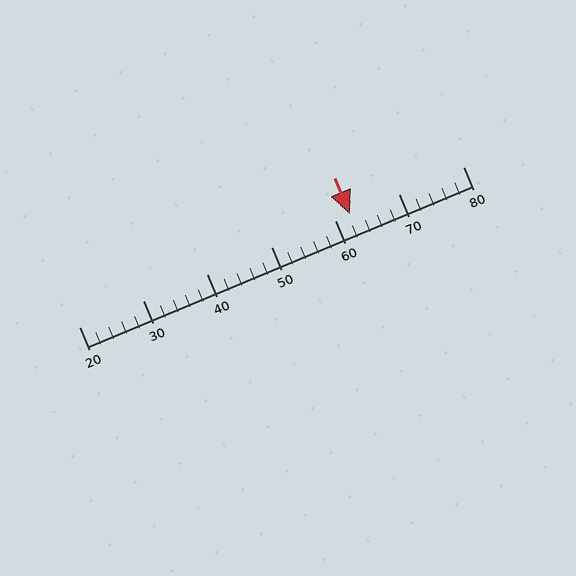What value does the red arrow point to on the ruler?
The red arrow points to approximately 62.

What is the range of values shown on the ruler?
The ruler shows values from 20 to 80.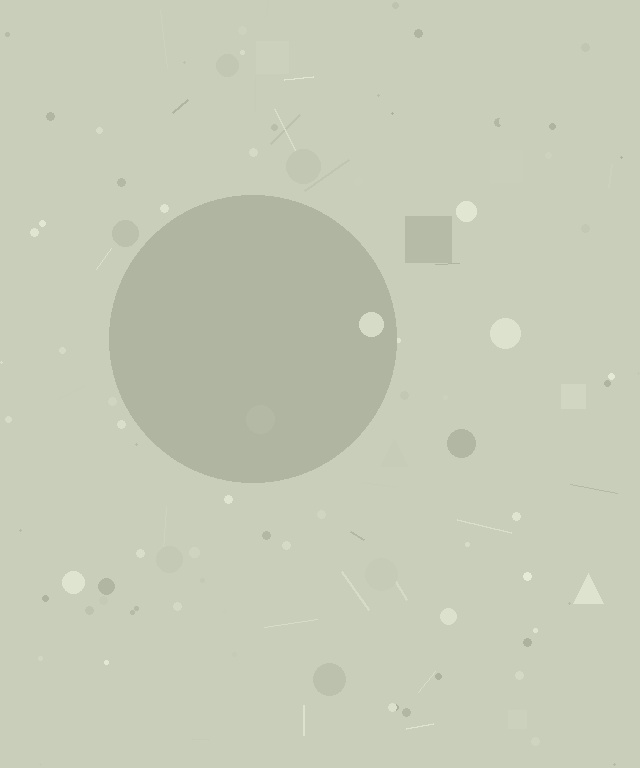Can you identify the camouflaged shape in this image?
The camouflaged shape is a circle.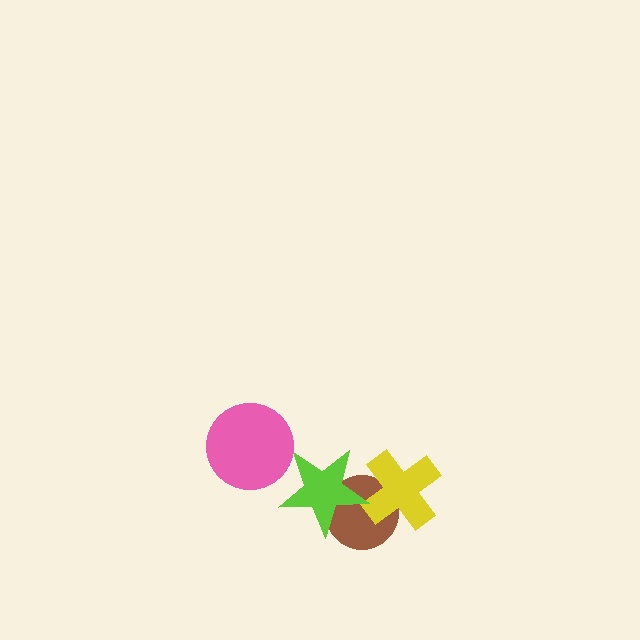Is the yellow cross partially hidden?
Yes, it is partially covered by another shape.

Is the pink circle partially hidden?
No, no other shape covers it.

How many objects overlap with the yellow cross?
2 objects overlap with the yellow cross.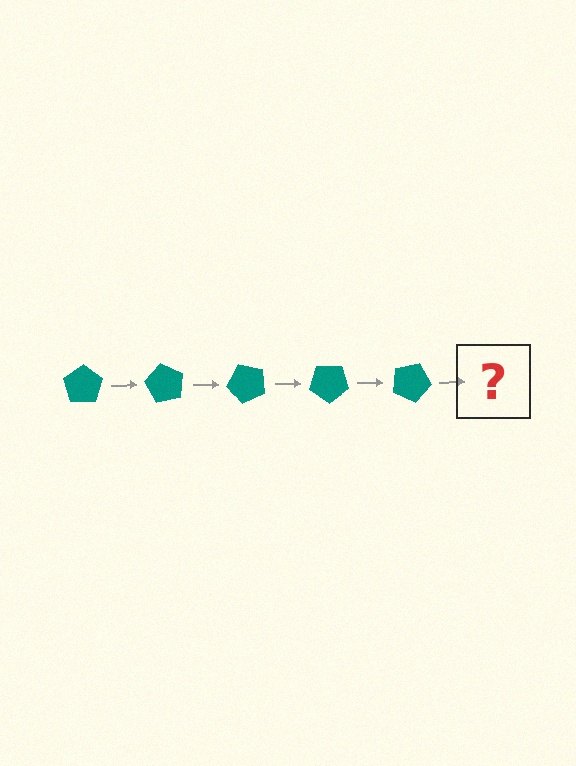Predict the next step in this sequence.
The next step is a teal pentagon rotated 300 degrees.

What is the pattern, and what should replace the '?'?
The pattern is that the pentagon rotates 60 degrees each step. The '?' should be a teal pentagon rotated 300 degrees.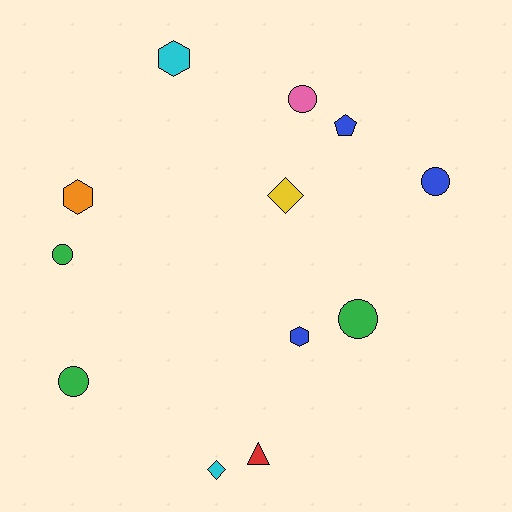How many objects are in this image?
There are 12 objects.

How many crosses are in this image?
There are no crosses.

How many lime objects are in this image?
There are no lime objects.